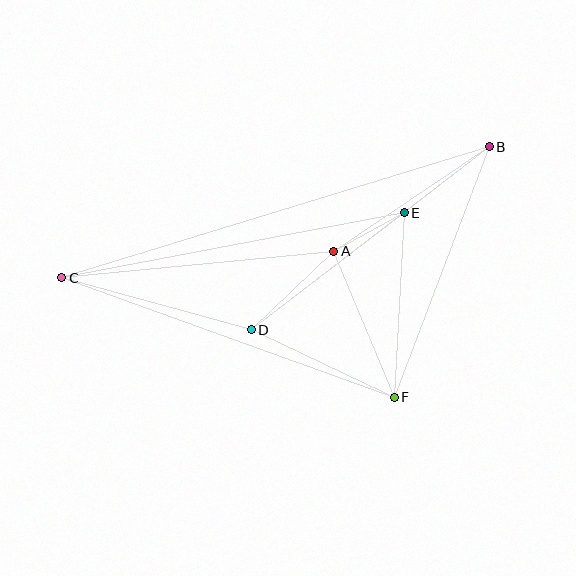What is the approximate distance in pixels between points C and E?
The distance between C and E is approximately 349 pixels.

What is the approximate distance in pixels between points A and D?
The distance between A and D is approximately 114 pixels.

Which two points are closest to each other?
Points A and E are closest to each other.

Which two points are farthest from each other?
Points B and C are farthest from each other.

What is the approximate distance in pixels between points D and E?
The distance between D and E is approximately 193 pixels.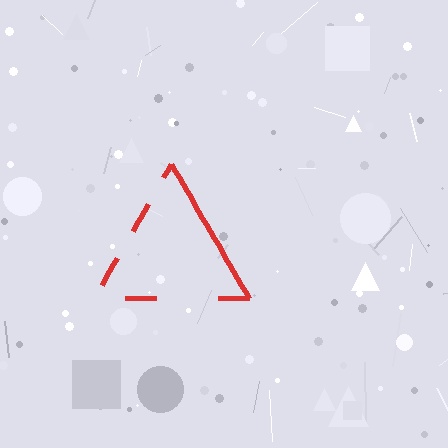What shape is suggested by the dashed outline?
The dashed outline suggests a triangle.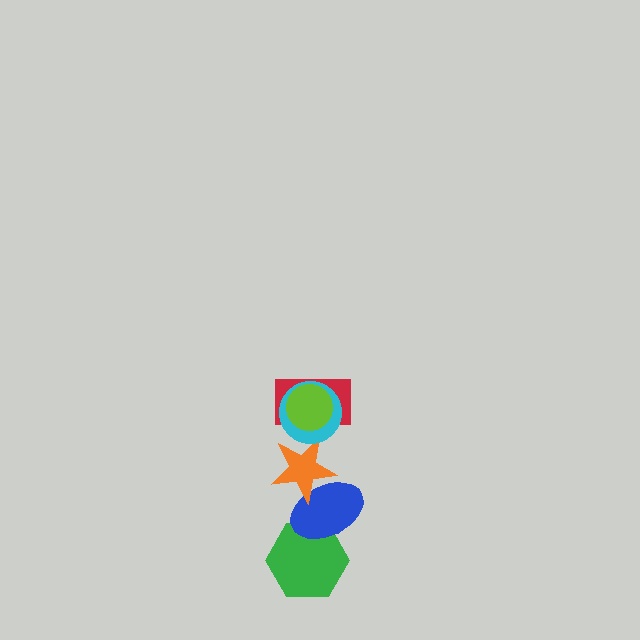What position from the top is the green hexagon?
The green hexagon is 6th from the top.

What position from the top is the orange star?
The orange star is 4th from the top.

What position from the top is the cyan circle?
The cyan circle is 2nd from the top.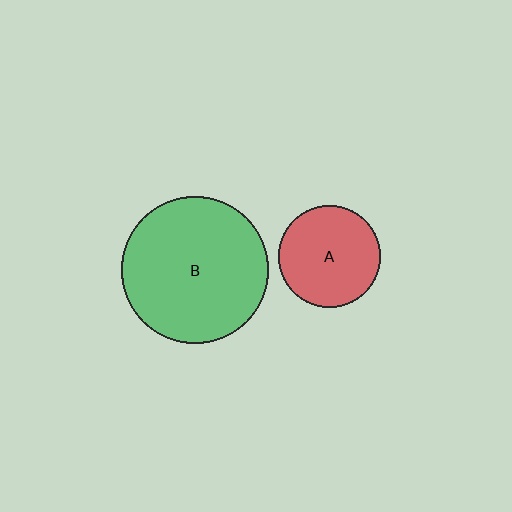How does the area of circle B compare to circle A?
Approximately 2.1 times.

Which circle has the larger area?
Circle B (green).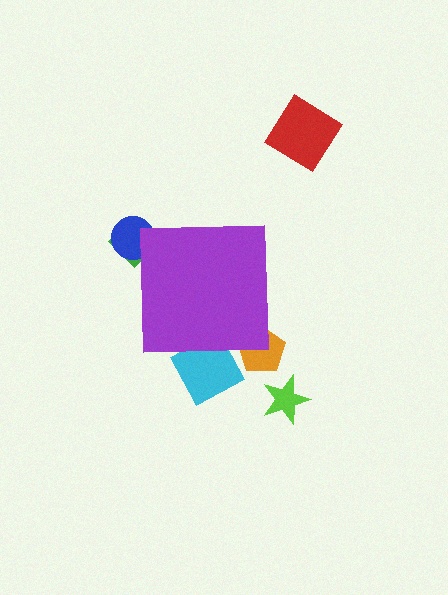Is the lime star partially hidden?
No, the lime star is fully visible.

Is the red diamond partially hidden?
No, the red diamond is fully visible.